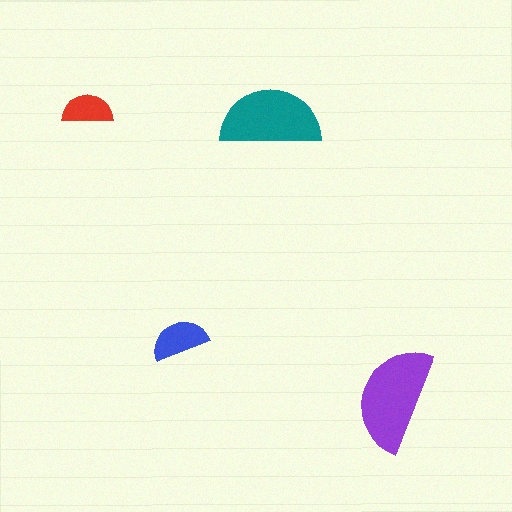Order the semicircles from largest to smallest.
the purple one, the teal one, the blue one, the red one.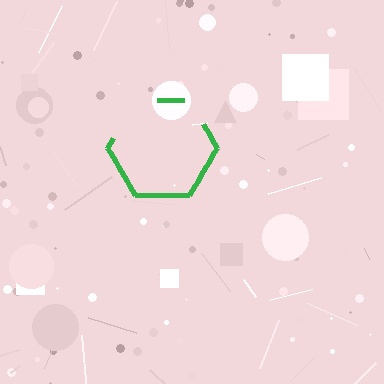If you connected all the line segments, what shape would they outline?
They would outline a hexagon.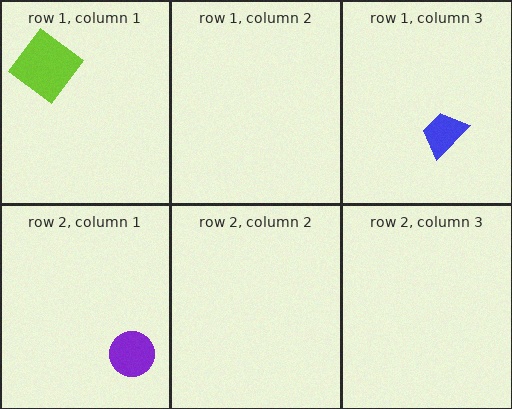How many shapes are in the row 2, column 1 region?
1.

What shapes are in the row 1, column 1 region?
The lime diamond.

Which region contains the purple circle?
The row 2, column 1 region.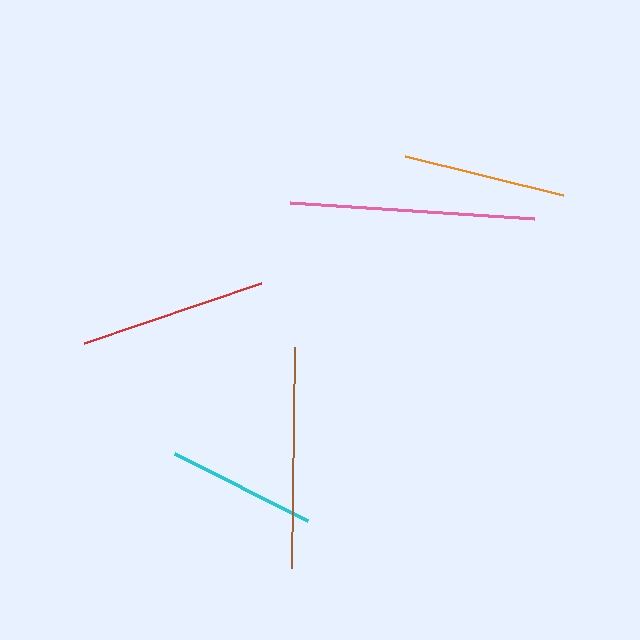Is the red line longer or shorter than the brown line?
The brown line is longer than the red line.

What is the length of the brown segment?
The brown segment is approximately 221 pixels long.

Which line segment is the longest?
The pink line is the longest at approximately 245 pixels.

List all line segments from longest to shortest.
From longest to shortest: pink, brown, red, orange, cyan.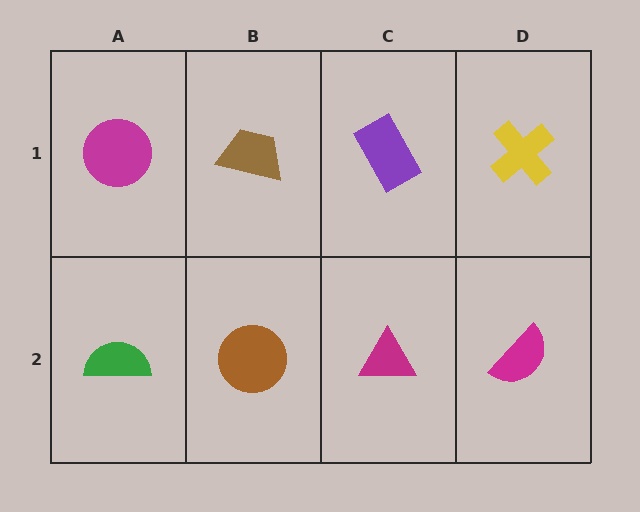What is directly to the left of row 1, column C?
A brown trapezoid.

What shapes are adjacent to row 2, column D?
A yellow cross (row 1, column D), a magenta triangle (row 2, column C).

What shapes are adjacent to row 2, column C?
A purple rectangle (row 1, column C), a brown circle (row 2, column B), a magenta semicircle (row 2, column D).